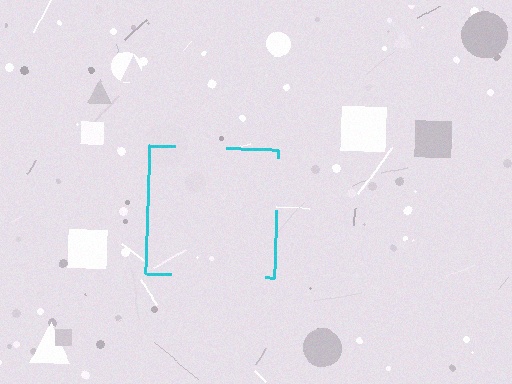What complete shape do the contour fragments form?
The contour fragments form a square.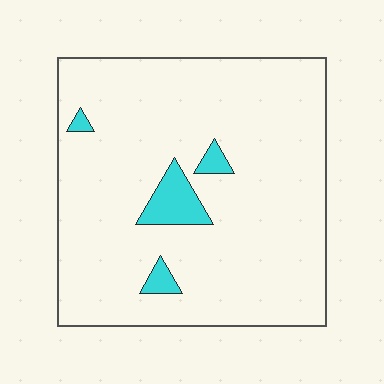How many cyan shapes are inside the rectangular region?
4.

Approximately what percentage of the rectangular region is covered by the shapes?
Approximately 5%.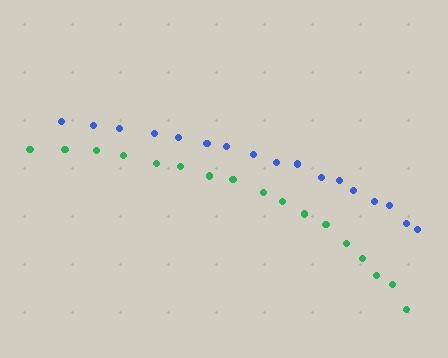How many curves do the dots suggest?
There are 2 distinct paths.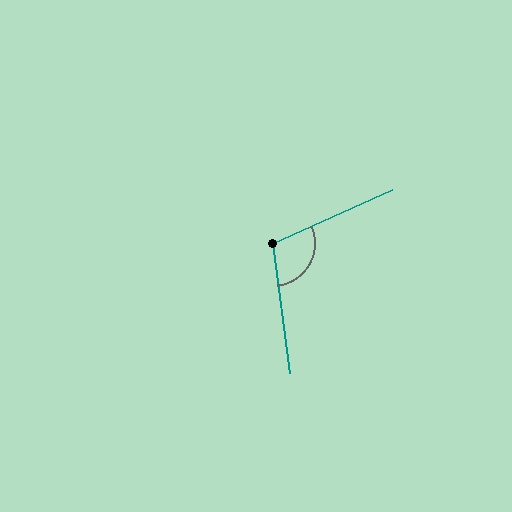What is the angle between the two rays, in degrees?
Approximately 107 degrees.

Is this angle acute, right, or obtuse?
It is obtuse.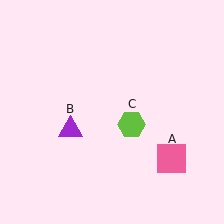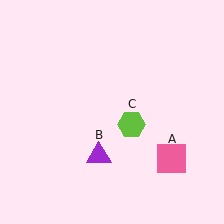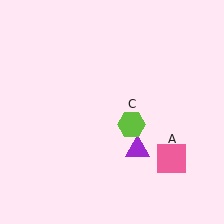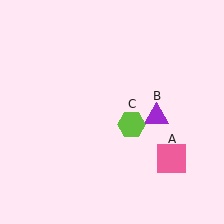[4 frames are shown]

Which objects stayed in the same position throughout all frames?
Pink square (object A) and lime hexagon (object C) remained stationary.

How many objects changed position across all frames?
1 object changed position: purple triangle (object B).